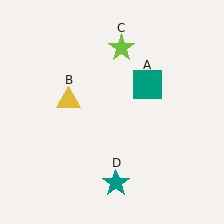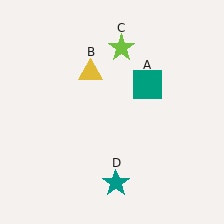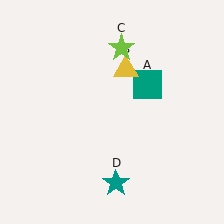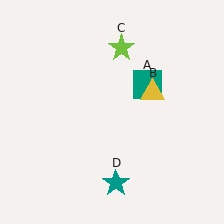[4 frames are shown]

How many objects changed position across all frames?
1 object changed position: yellow triangle (object B).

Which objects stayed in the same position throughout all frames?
Teal square (object A) and lime star (object C) and teal star (object D) remained stationary.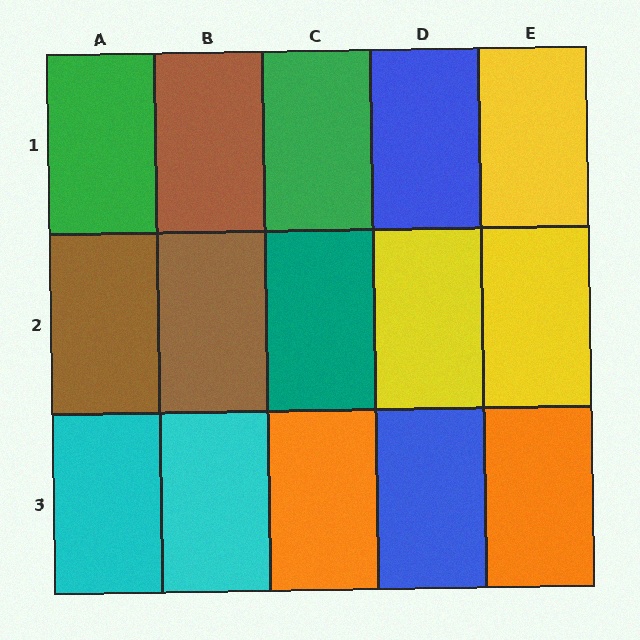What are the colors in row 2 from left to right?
Brown, brown, teal, yellow, yellow.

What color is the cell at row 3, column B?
Cyan.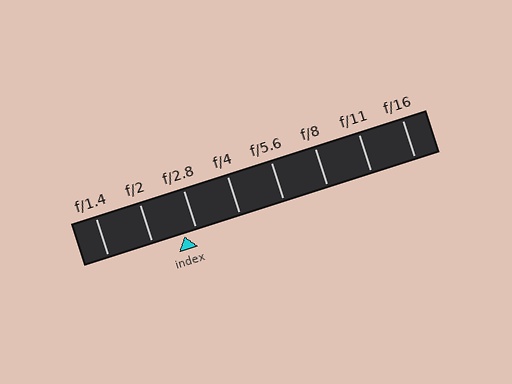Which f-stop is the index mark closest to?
The index mark is closest to f/2.8.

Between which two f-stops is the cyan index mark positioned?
The index mark is between f/2 and f/2.8.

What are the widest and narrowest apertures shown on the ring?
The widest aperture shown is f/1.4 and the narrowest is f/16.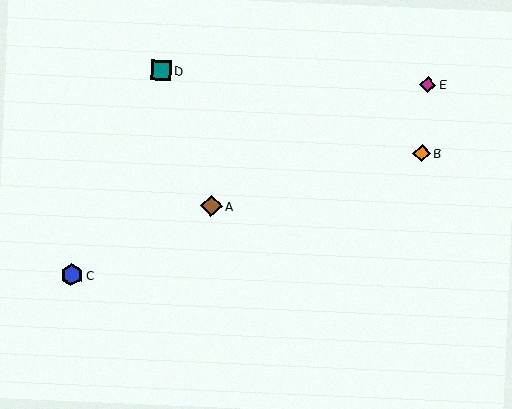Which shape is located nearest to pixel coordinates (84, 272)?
The blue hexagon (labeled C) at (72, 275) is nearest to that location.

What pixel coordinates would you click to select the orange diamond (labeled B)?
Click at (422, 153) to select the orange diamond B.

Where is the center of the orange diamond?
The center of the orange diamond is at (422, 153).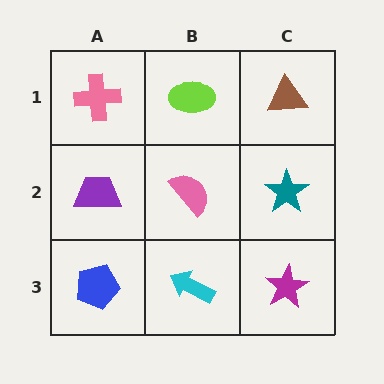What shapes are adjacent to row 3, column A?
A purple trapezoid (row 2, column A), a cyan arrow (row 3, column B).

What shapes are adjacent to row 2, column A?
A pink cross (row 1, column A), a blue pentagon (row 3, column A), a pink semicircle (row 2, column B).